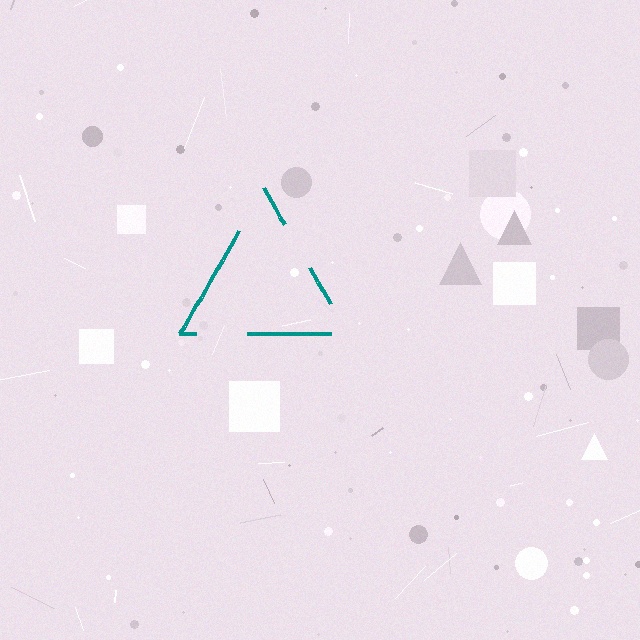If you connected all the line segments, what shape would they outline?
They would outline a triangle.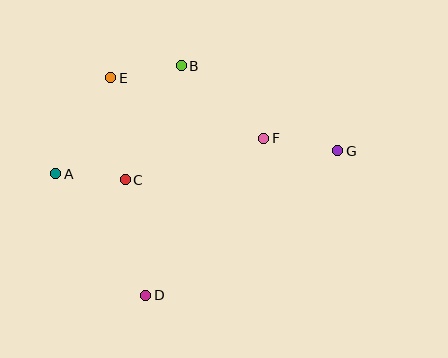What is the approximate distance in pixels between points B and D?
The distance between B and D is approximately 232 pixels.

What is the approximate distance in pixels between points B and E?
The distance between B and E is approximately 72 pixels.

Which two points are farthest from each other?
Points A and G are farthest from each other.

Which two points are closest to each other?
Points A and C are closest to each other.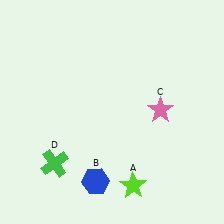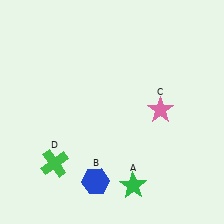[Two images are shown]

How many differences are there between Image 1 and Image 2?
There is 1 difference between the two images.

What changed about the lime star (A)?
In Image 1, A is lime. In Image 2, it changed to green.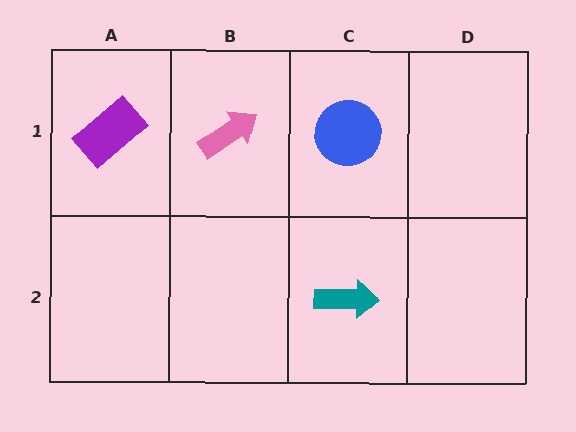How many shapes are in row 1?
3 shapes.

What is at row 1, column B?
A pink arrow.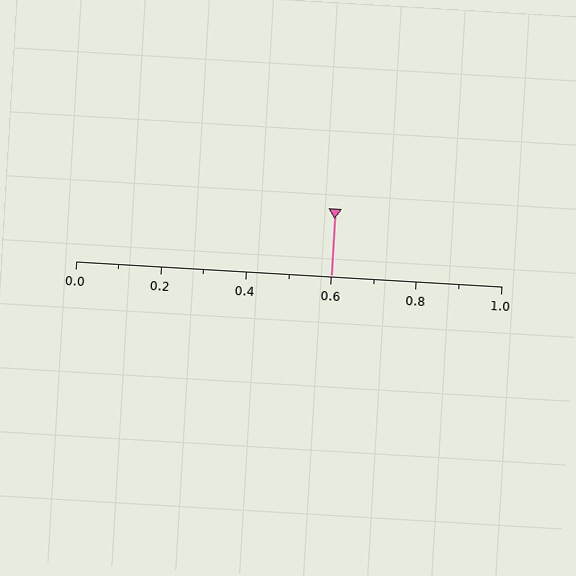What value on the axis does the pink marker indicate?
The marker indicates approximately 0.6.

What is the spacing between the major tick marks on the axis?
The major ticks are spaced 0.2 apart.